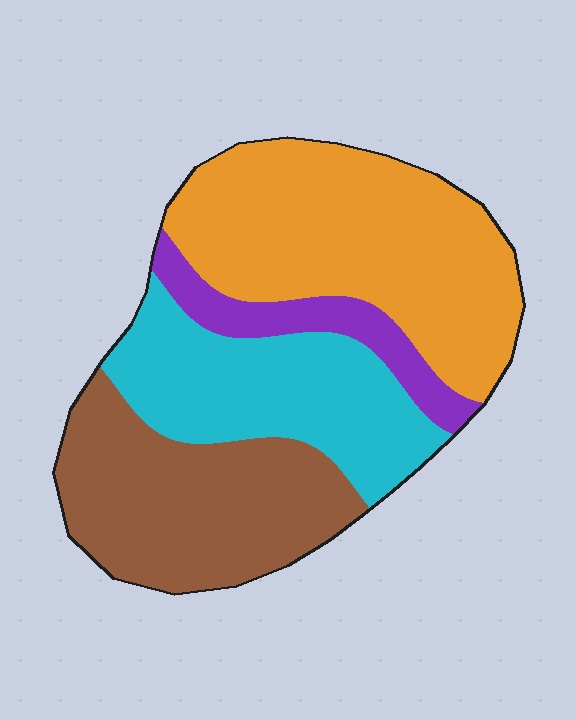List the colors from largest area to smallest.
From largest to smallest: orange, brown, cyan, purple.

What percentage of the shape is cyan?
Cyan covers 25% of the shape.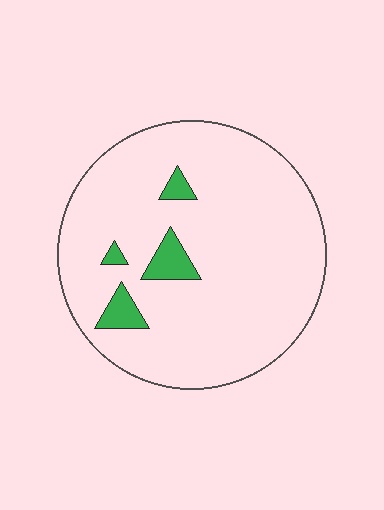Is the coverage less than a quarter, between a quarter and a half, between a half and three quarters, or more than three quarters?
Less than a quarter.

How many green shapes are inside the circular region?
4.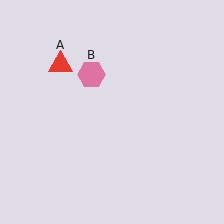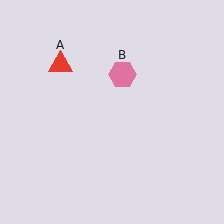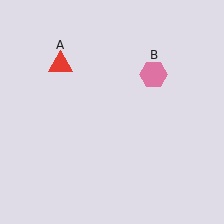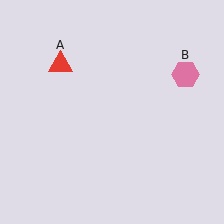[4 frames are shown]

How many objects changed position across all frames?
1 object changed position: pink hexagon (object B).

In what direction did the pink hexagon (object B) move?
The pink hexagon (object B) moved right.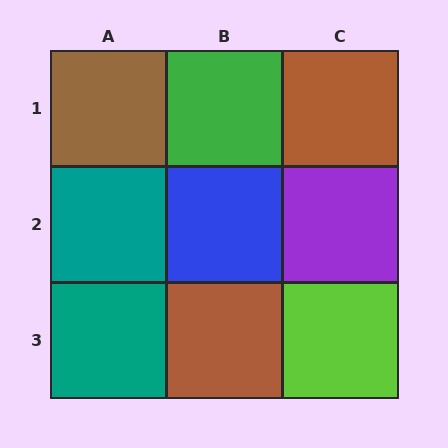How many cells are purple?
1 cell is purple.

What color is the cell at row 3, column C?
Lime.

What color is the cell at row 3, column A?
Teal.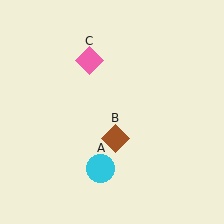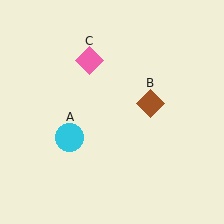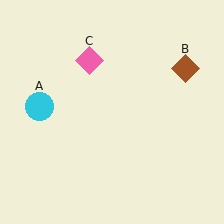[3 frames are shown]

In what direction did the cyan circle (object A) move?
The cyan circle (object A) moved up and to the left.